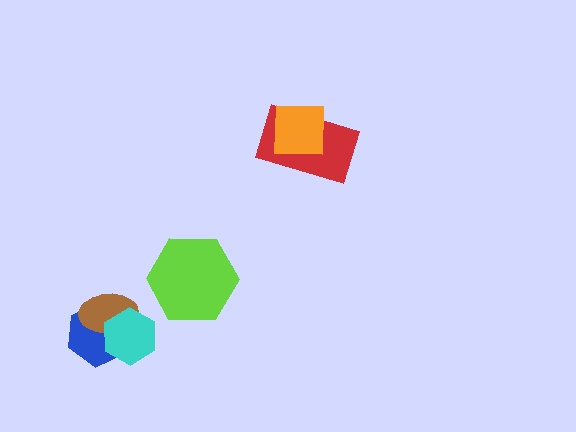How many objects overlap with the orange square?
1 object overlaps with the orange square.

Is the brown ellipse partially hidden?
Yes, it is partially covered by another shape.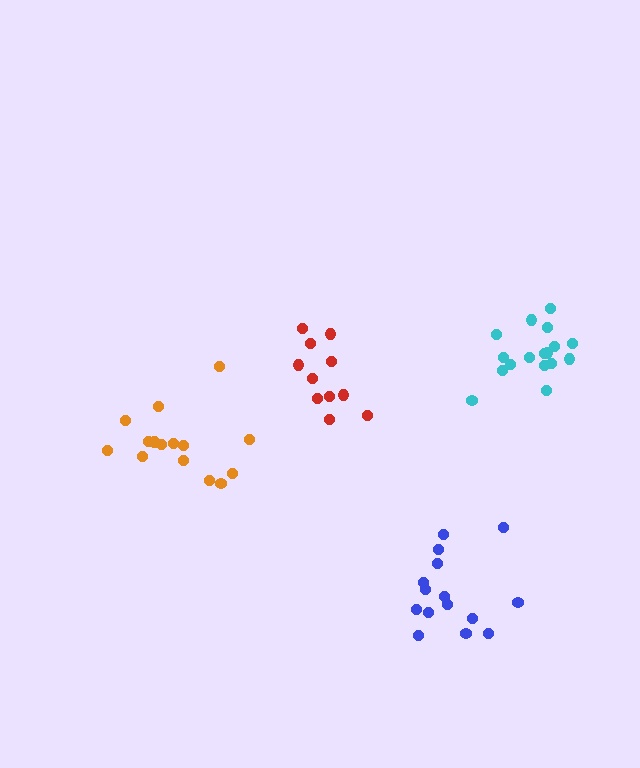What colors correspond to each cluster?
The clusters are colored: cyan, red, blue, orange.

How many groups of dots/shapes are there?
There are 4 groups.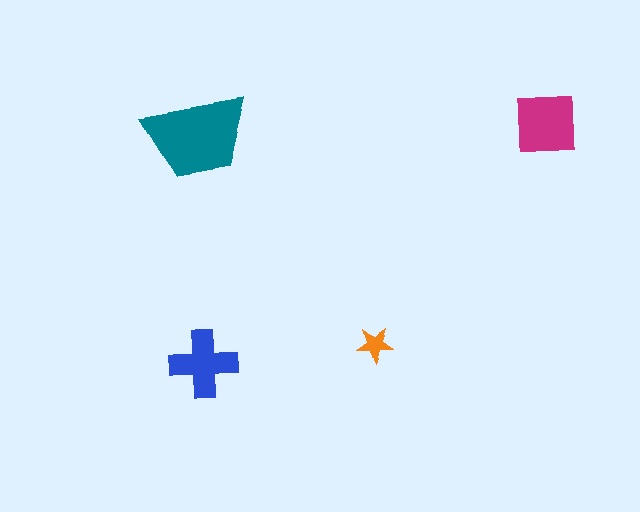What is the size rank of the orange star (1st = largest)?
4th.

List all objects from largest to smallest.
The teal trapezoid, the magenta square, the blue cross, the orange star.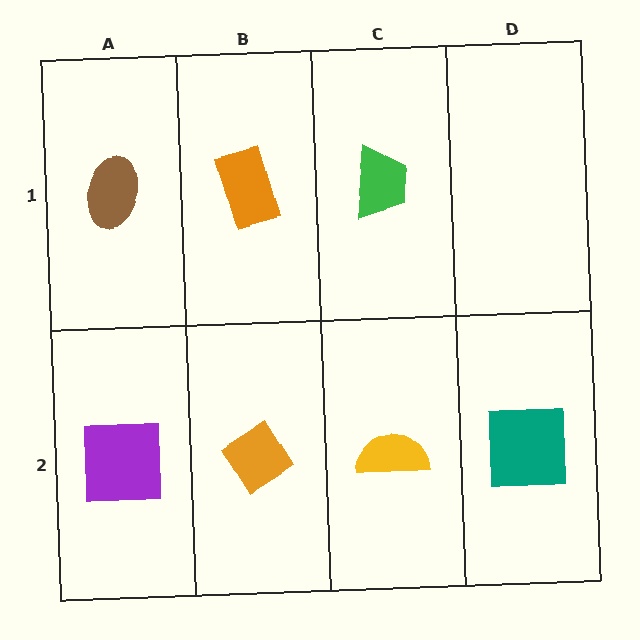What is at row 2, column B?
An orange diamond.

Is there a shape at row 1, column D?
No, that cell is empty.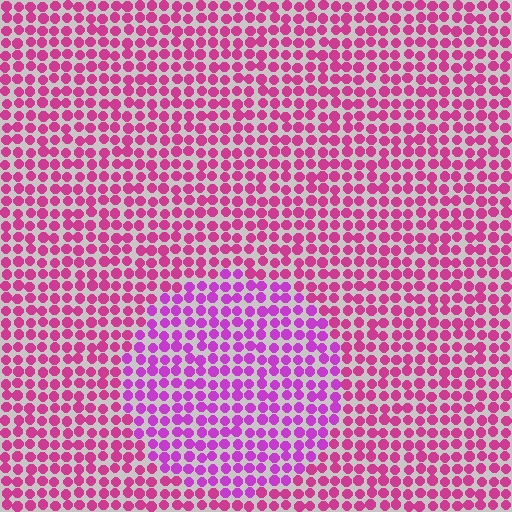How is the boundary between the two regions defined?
The boundary is defined purely by a slight shift in hue (about 28 degrees). Spacing, size, and orientation are identical on both sides.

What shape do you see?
I see a circle.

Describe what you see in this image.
The image is filled with small magenta elements in a uniform arrangement. A circle-shaped region is visible where the elements are tinted to a slightly different hue, forming a subtle color boundary.